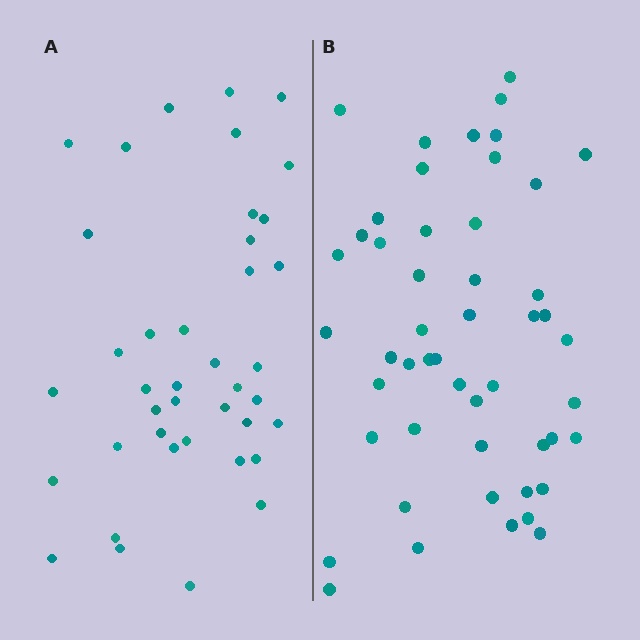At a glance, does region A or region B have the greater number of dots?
Region B (the right region) has more dots.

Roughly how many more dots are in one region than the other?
Region B has roughly 10 or so more dots than region A.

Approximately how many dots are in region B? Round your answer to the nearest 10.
About 50 dots.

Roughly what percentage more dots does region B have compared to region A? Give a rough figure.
About 25% more.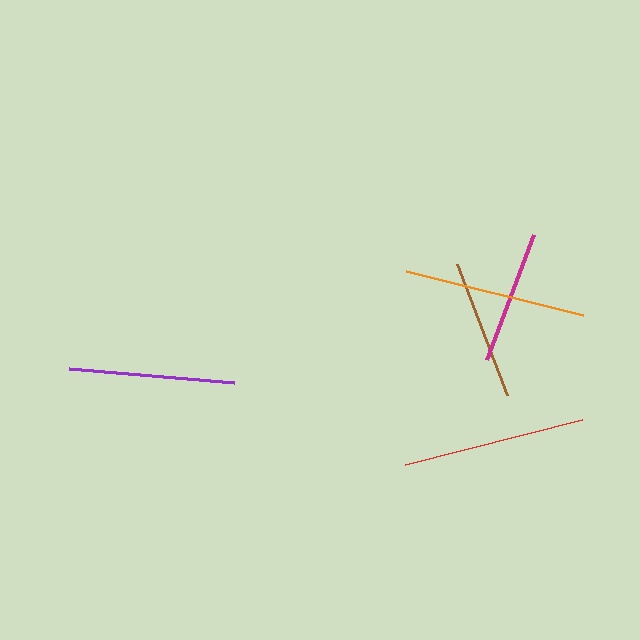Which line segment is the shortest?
The magenta line is the shortest at approximately 134 pixels.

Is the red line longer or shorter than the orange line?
The red line is longer than the orange line.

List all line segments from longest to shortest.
From longest to shortest: red, orange, purple, brown, magenta.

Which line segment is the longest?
The red line is the longest at approximately 183 pixels.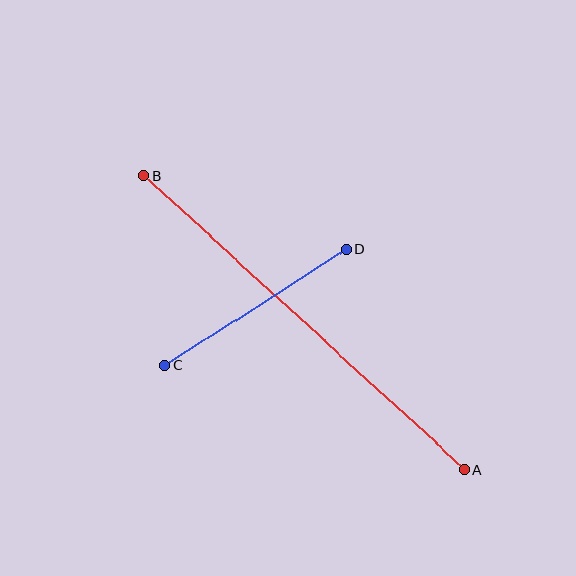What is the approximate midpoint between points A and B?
The midpoint is at approximately (304, 322) pixels.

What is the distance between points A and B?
The distance is approximately 435 pixels.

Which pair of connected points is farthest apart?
Points A and B are farthest apart.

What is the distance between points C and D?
The distance is approximately 215 pixels.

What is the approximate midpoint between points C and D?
The midpoint is at approximately (256, 307) pixels.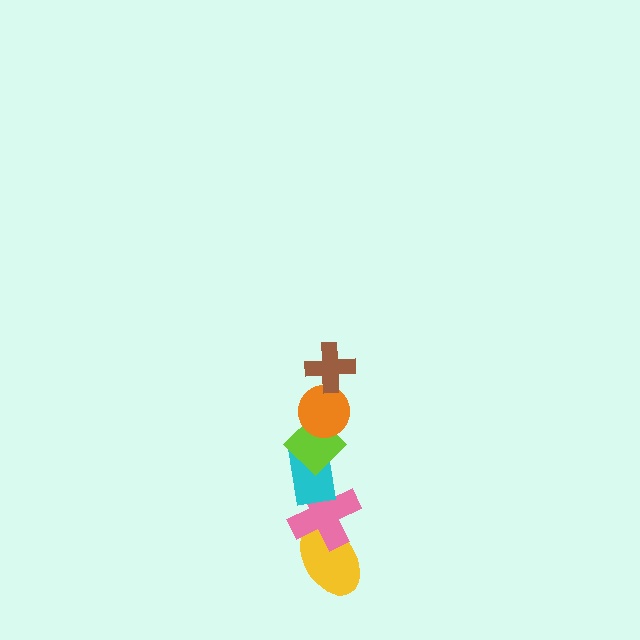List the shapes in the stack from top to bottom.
From top to bottom: the brown cross, the orange circle, the lime diamond, the cyan rectangle, the pink cross, the yellow ellipse.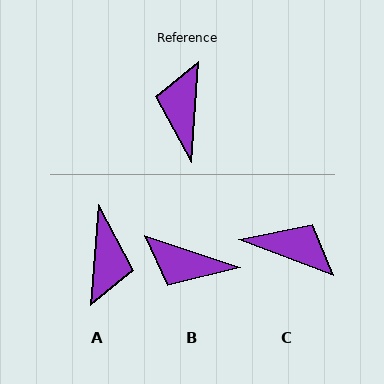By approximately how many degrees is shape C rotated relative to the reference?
Approximately 108 degrees clockwise.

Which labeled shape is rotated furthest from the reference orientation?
A, about 179 degrees away.